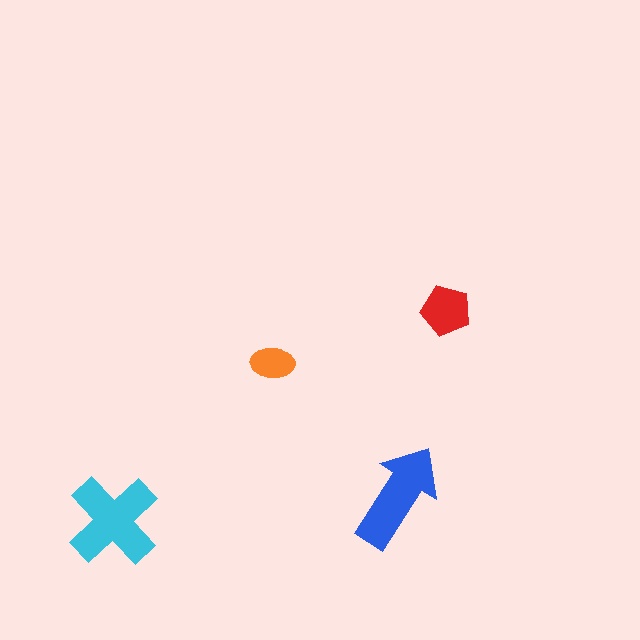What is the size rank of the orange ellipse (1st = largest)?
4th.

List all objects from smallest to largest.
The orange ellipse, the red pentagon, the blue arrow, the cyan cross.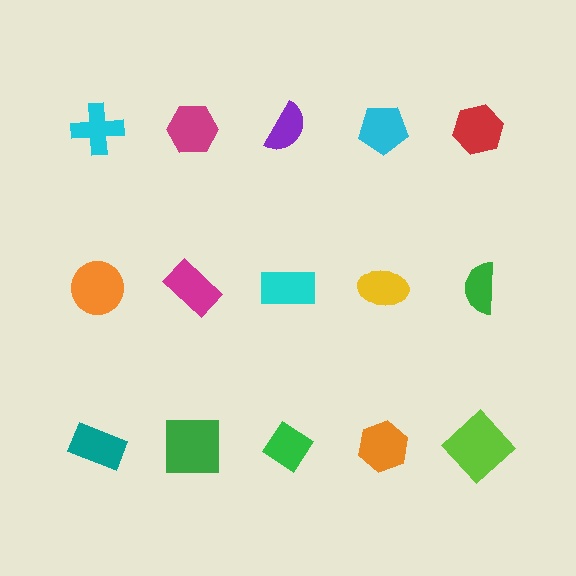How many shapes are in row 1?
5 shapes.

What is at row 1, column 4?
A cyan pentagon.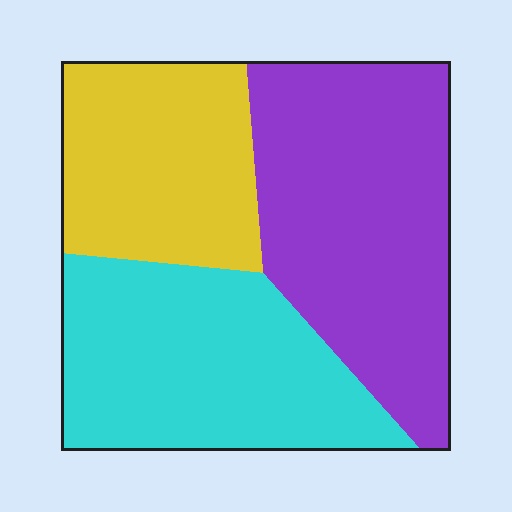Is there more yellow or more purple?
Purple.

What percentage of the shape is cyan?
Cyan covers around 35% of the shape.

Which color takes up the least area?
Yellow, at roughly 25%.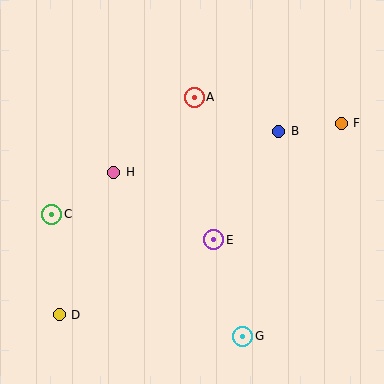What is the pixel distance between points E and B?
The distance between E and B is 126 pixels.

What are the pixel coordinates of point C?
Point C is at (51, 214).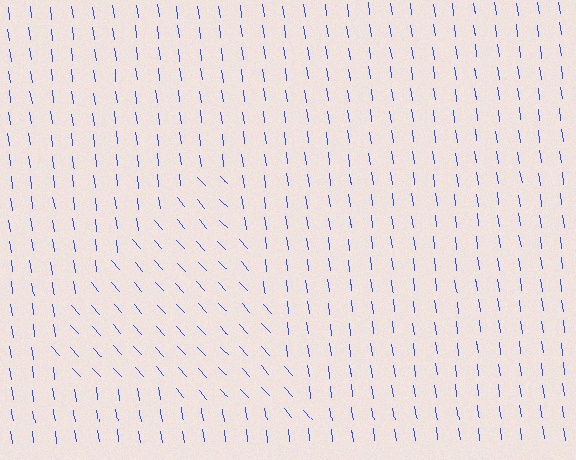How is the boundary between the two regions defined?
The boundary is defined purely by a change in line orientation (approximately 34 degrees difference). All lines are the same color and thickness.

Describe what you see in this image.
The image is filled with small blue line segments. A triangle region in the image has lines oriented differently from the surrounding lines, creating a visible texture boundary.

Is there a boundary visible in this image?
Yes, there is a texture boundary formed by a change in line orientation.